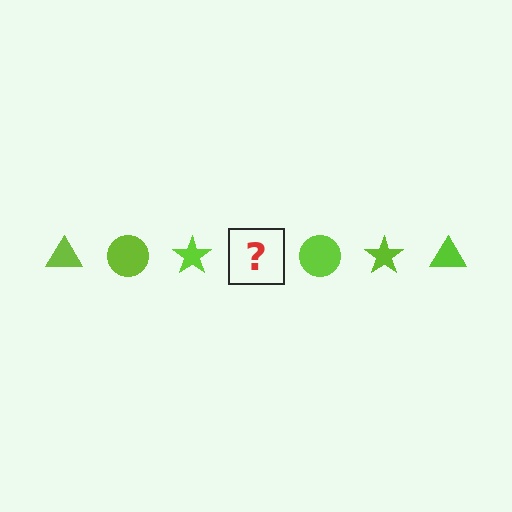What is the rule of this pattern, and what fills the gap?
The rule is that the pattern cycles through triangle, circle, star shapes in lime. The gap should be filled with a lime triangle.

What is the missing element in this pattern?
The missing element is a lime triangle.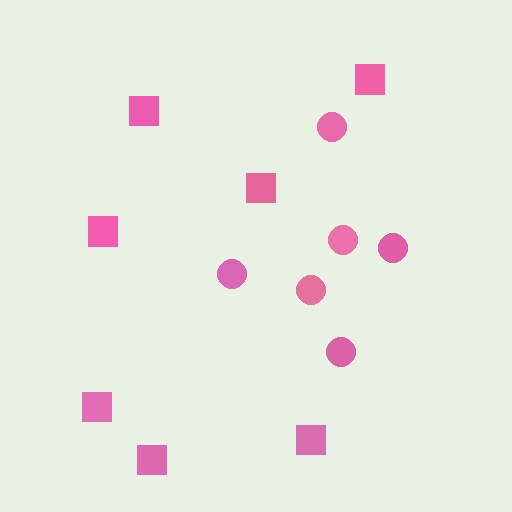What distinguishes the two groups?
There are 2 groups: one group of circles (6) and one group of squares (7).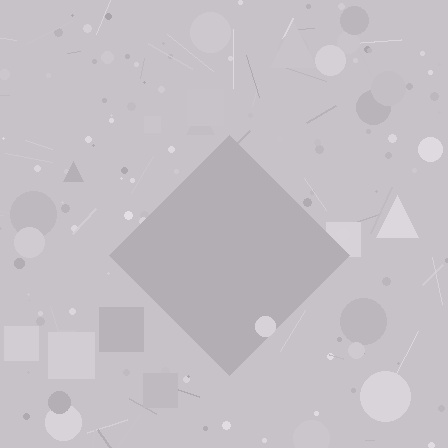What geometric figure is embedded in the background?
A diamond is embedded in the background.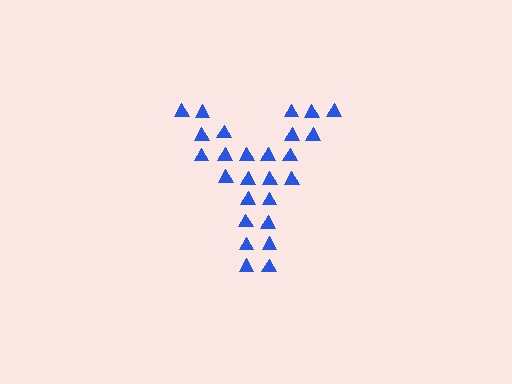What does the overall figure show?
The overall figure shows the letter Y.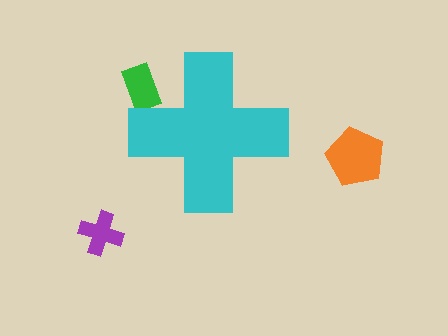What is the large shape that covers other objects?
A cyan cross.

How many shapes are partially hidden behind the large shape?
1 shape is partially hidden.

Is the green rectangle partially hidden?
Yes, the green rectangle is partially hidden behind the cyan cross.